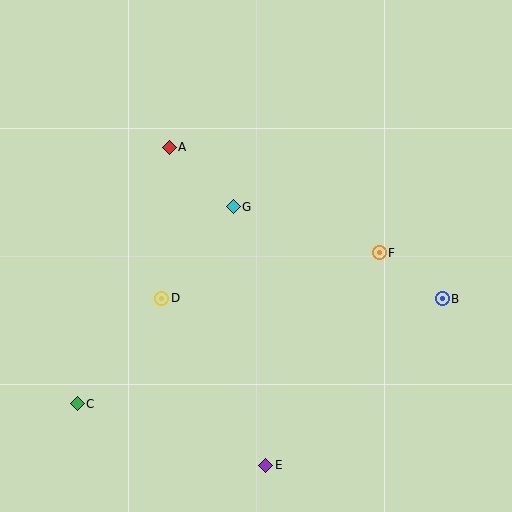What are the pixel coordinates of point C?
Point C is at (77, 404).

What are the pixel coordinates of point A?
Point A is at (169, 147).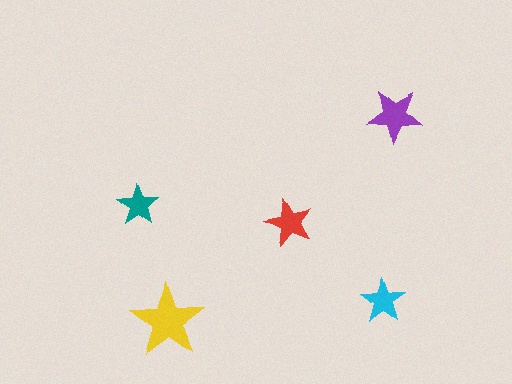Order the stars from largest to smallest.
the yellow one, the purple one, the red one, the cyan one, the teal one.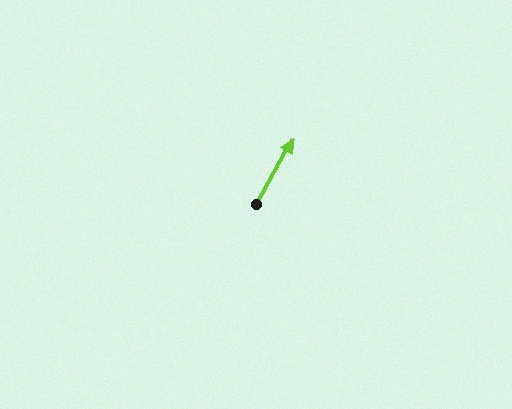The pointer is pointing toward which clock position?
Roughly 1 o'clock.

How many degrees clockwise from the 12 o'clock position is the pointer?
Approximately 29 degrees.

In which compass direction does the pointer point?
Northeast.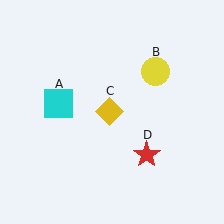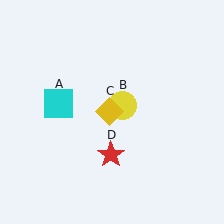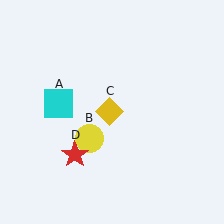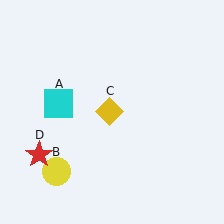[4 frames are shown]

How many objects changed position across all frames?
2 objects changed position: yellow circle (object B), red star (object D).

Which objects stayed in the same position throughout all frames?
Cyan square (object A) and yellow diamond (object C) remained stationary.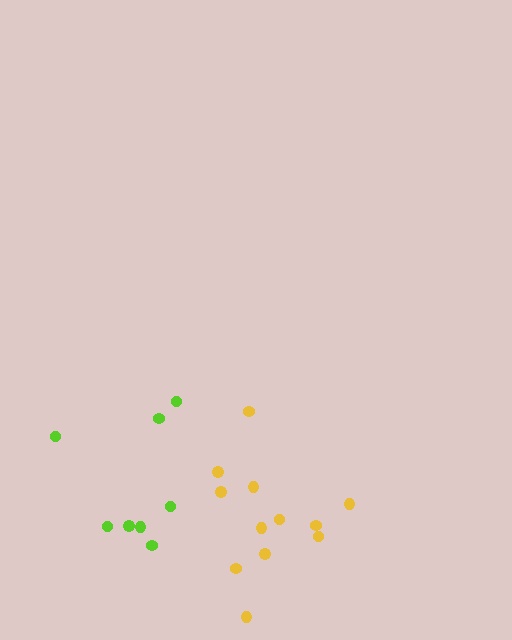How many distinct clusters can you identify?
There are 2 distinct clusters.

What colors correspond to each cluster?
The clusters are colored: lime, yellow.